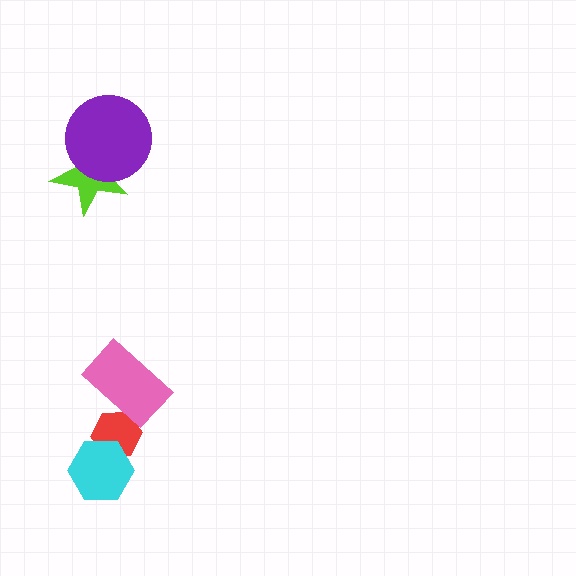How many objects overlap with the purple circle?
1 object overlaps with the purple circle.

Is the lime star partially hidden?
Yes, it is partially covered by another shape.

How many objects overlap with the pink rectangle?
1 object overlaps with the pink rectangle.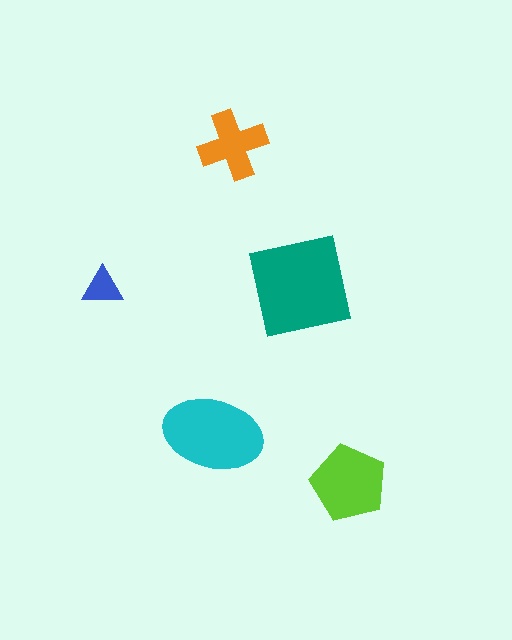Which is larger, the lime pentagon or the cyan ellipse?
The cyan ellipse.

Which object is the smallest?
The blue triangle.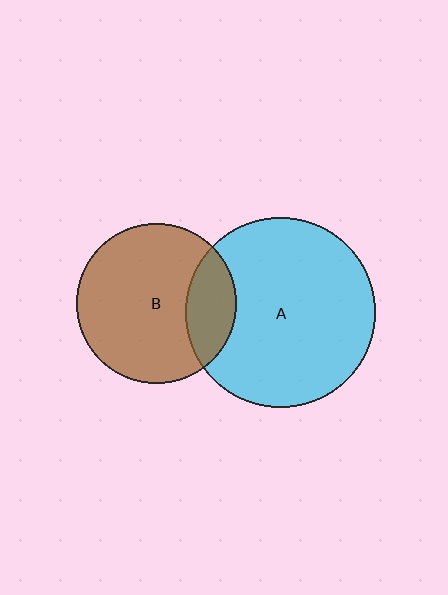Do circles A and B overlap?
Yes.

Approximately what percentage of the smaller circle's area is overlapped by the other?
Approximately 20%.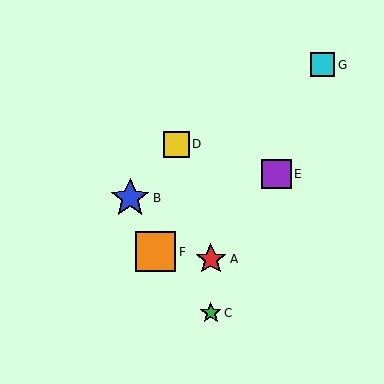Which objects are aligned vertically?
Objects A, C are aligned vertically.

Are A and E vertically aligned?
No, A is at x≈211 and E is at x≈277.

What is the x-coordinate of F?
Object F is at x≈156.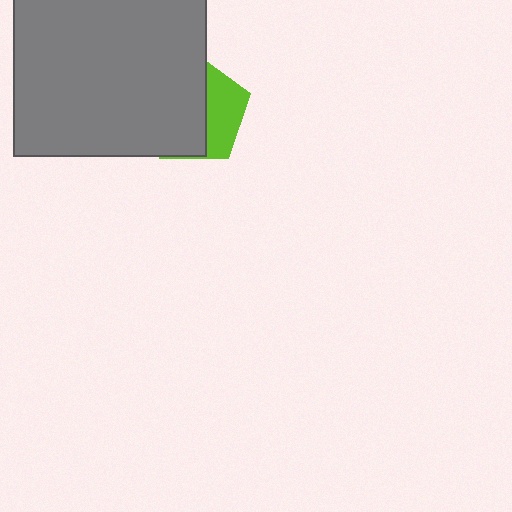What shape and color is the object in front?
The object in front is a gray square.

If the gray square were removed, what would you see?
You would see the complete lime pentagon.